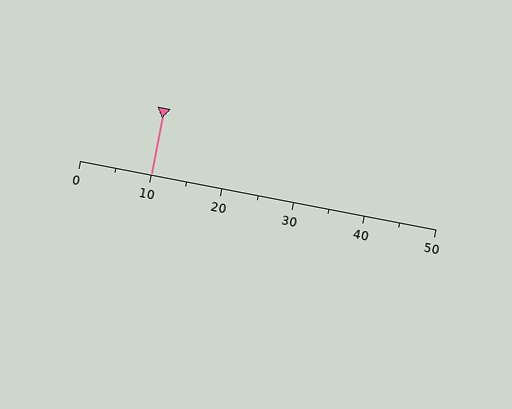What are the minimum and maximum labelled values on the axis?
The axis runs from 0 to 50.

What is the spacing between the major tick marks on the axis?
The major ticks are spaced 10 apart.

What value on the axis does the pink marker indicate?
The marker indicates approximately 10.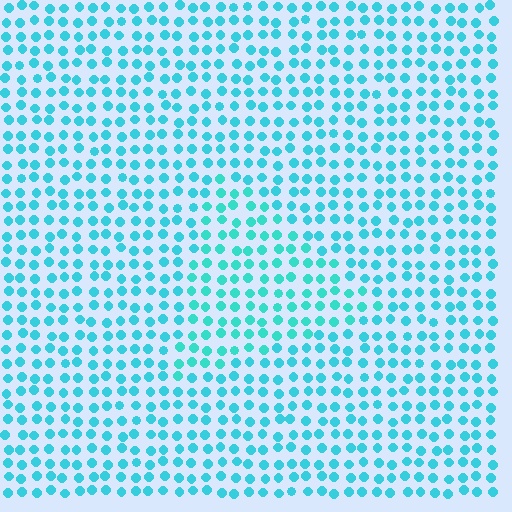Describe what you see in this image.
The image is filled with small cyan elements in a uniform arrangement. A triangle-shaped region is visible where the elements are tinted to a slightly different hue, forming a subtle color boundary.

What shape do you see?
I see a triangle.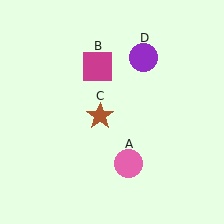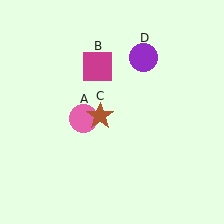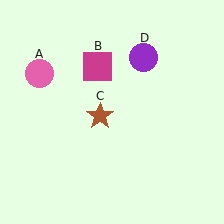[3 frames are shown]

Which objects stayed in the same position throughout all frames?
Magenta square (object B) and brown star (object C) and purple circle (object D) remained stationary.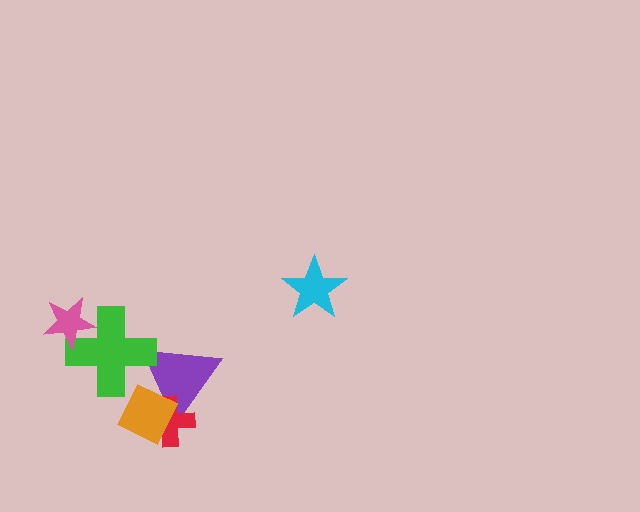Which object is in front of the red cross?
The orange diamond is in front of the red cross.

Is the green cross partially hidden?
Yes, it is partially covered by another shape.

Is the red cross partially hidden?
Yes, it is partially covered by another shape.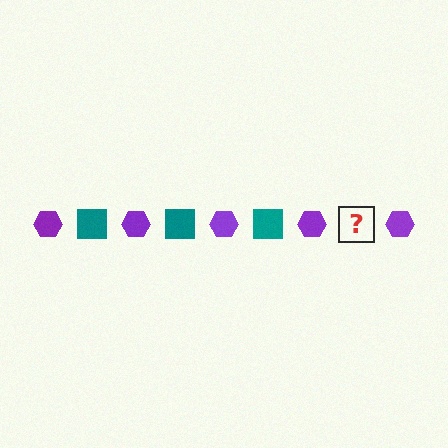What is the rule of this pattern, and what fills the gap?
The rule is that the pattern alternates between purple hexagon and teal square. The gap should be filled with a teal square.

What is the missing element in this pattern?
The missing element is a teal square.